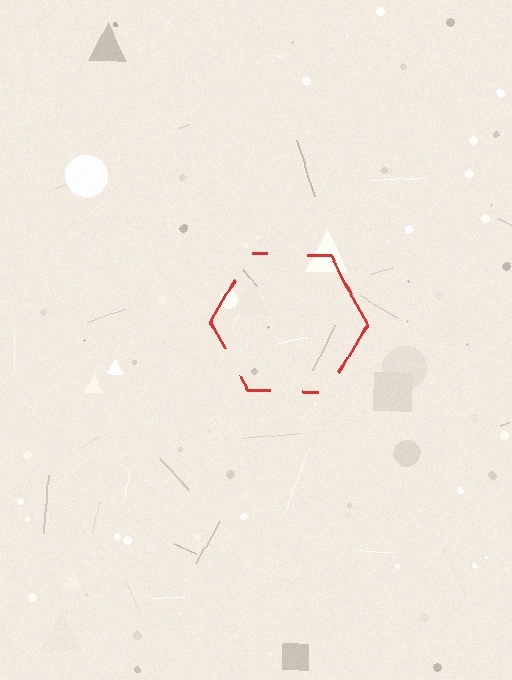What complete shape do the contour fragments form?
The contour fragments form a hexagon.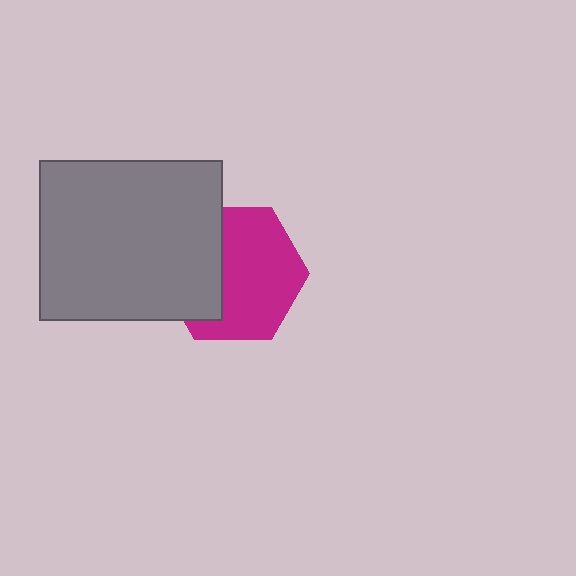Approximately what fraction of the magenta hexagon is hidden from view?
Roughly 38% of the magenta hexagon is hidden behind the gray rectangle.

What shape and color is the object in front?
The object in front is a gray rectangle.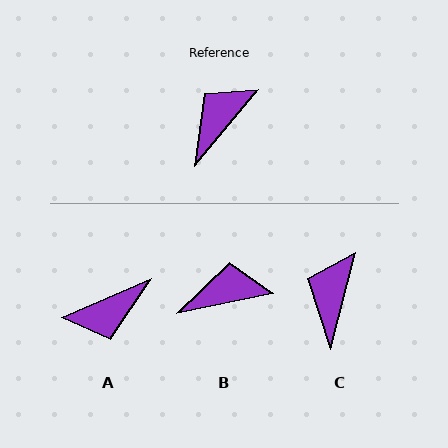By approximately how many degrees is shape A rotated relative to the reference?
Approximately 153 degrees counter-clockwise.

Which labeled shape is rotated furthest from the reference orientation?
A, about 153 degrees away.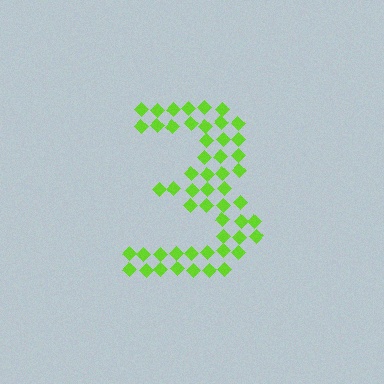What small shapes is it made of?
It is made of small diamonds.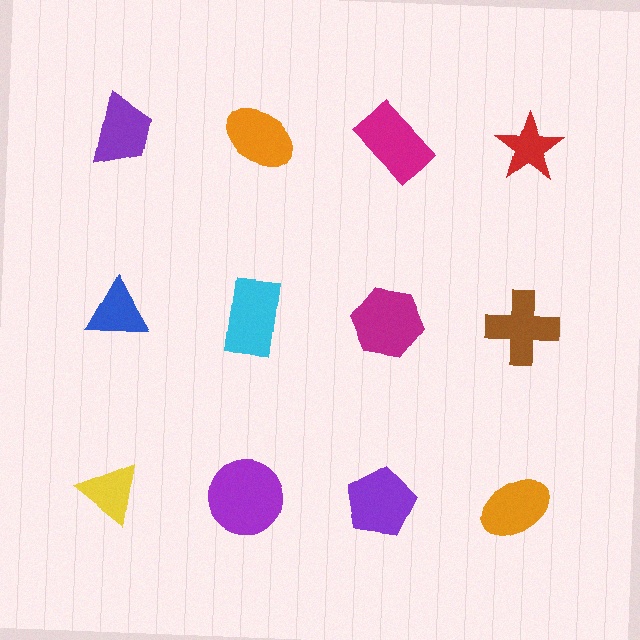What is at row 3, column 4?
An orange ellipse.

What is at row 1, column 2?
An orange ellipse.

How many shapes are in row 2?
4 shapes.